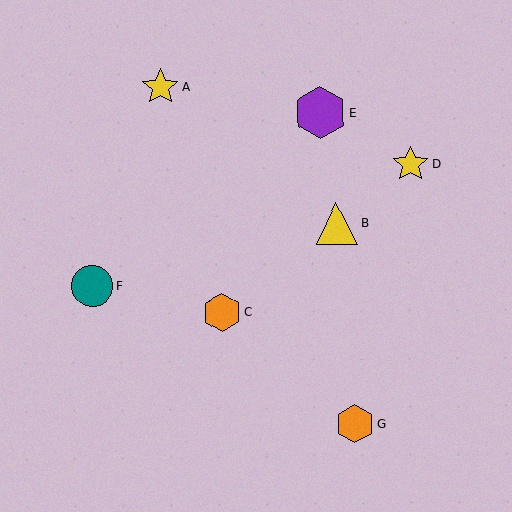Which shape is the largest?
The purple hexagon (labeled E) is the largest.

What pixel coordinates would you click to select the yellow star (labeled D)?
Click at (411, 164) to select the yellow star D.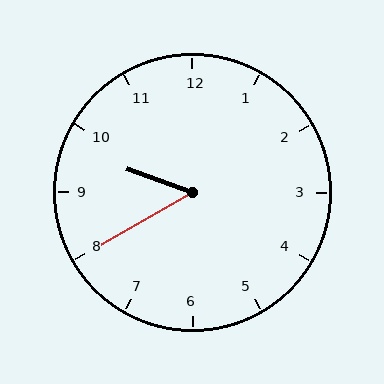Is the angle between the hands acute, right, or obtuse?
It is acute.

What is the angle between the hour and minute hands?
Approximately 50 degrees.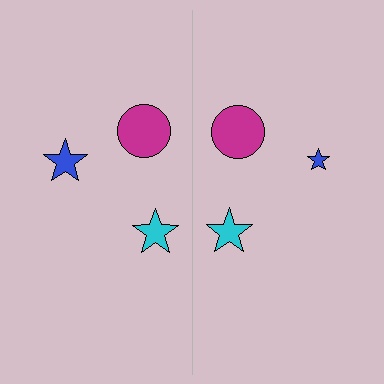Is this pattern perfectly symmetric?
No, the pattern is not perfectly symmetric. The blue star on the right side has a different size than its mirror counterpart.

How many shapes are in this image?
There are 6 shapes in this image.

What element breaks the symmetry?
The blue star on the right side has a different size than its mirror counterpart.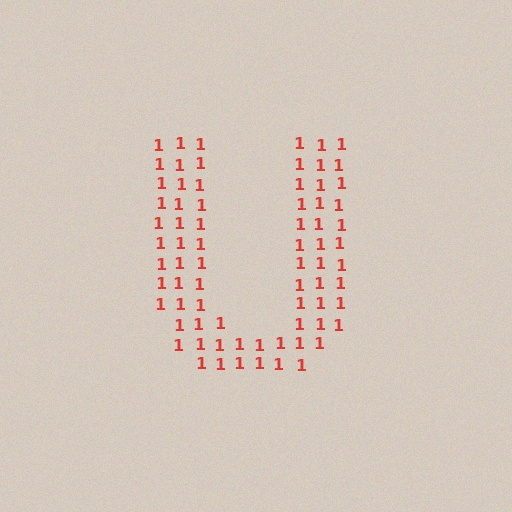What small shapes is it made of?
It is made of small digit 1's.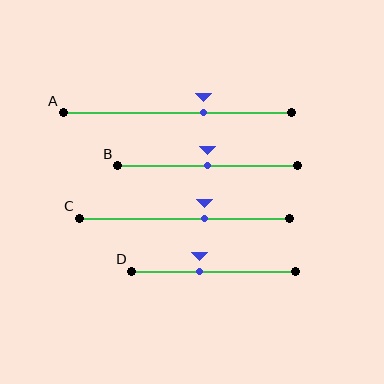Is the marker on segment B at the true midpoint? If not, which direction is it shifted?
Yes, the marker on segment B is at the true midpoint.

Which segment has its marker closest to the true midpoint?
Segment B has its marker closest to the true midpoint.